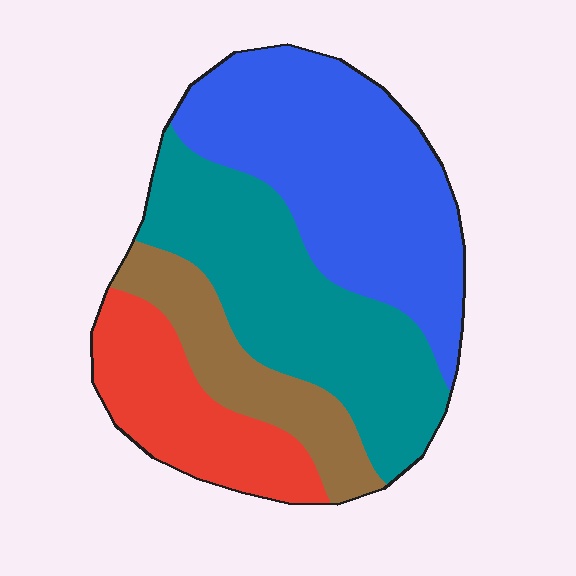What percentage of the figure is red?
Red covers about 15% of the figure.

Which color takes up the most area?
Blue, at roughly 35%.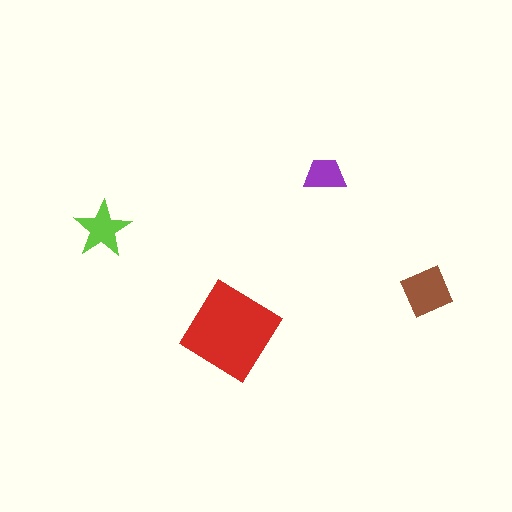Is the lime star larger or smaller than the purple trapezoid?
Larger.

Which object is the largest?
The red diamond.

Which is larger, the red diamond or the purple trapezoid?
The red diamond.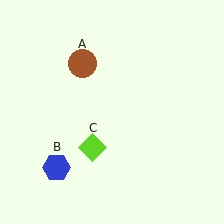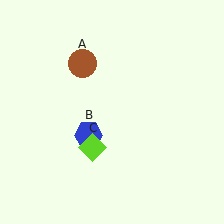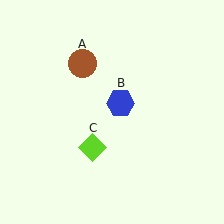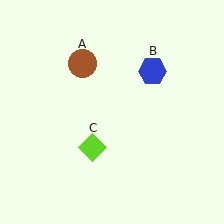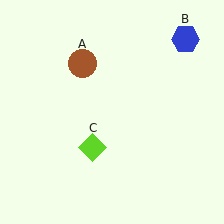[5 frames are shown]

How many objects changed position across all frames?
1 object changed position: blue hexagon (object B).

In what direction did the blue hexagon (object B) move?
The blue hexagon (object B) moved up and to the right.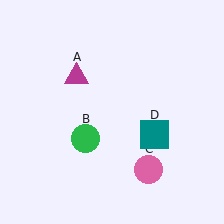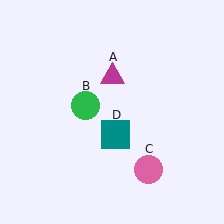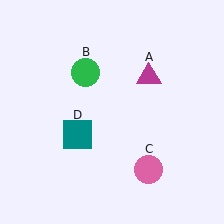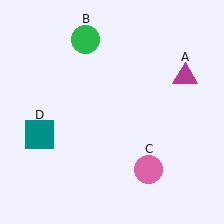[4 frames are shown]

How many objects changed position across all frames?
3 objects changed position: magenta triangle (object A), green circle (object B), teal square (object D).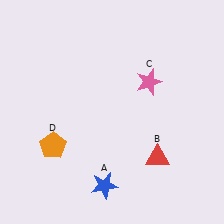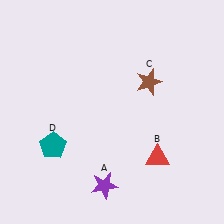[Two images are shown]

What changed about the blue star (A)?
In Image 1, A is blue. In Image 2, it changed to purple.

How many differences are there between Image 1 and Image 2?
There are 3 differences between the two images.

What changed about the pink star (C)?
In Image 1, C is pink. In Image 2, it changed to brown.